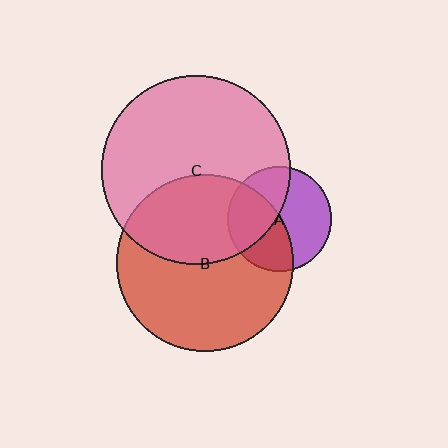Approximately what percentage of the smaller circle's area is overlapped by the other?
Approximately 45%.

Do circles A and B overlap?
Yes.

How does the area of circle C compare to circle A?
Approximately 3.3 times.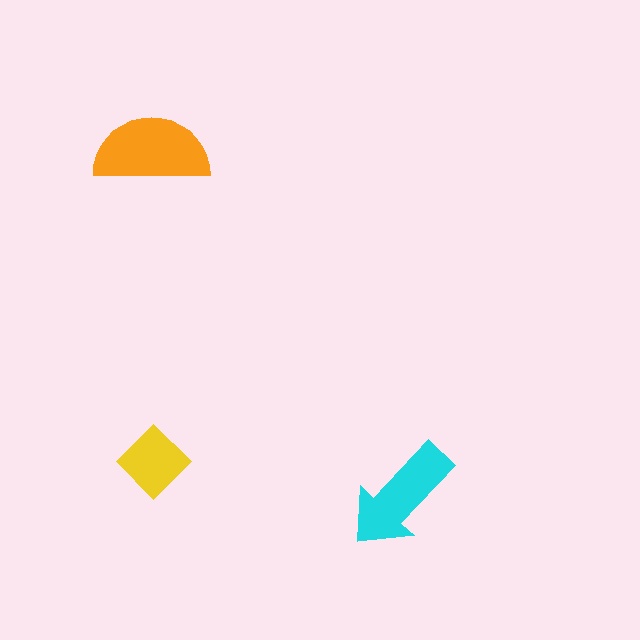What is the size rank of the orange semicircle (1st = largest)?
1st.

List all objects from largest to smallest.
The orange semicircle, the cyan arrow, the yellow diamond.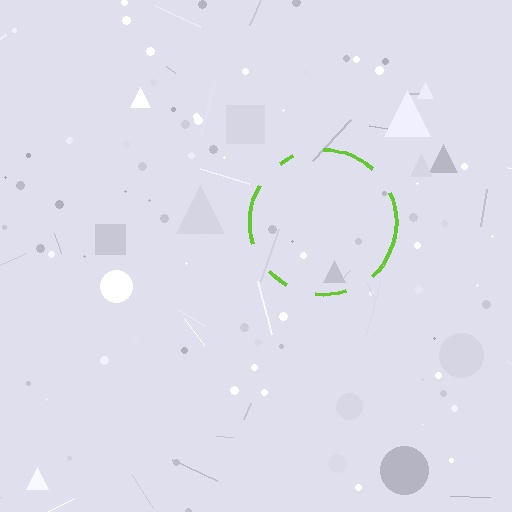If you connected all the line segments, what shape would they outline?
They would outline a circle.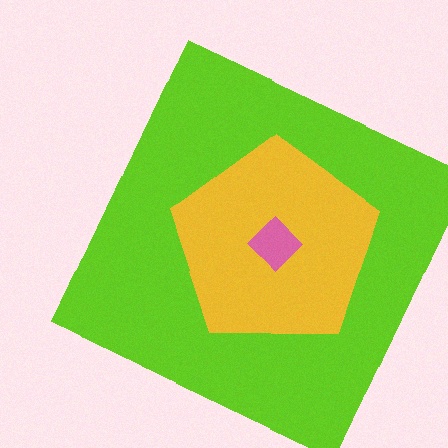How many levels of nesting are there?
3.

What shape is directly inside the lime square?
The yellow pentagon.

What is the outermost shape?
The lime square.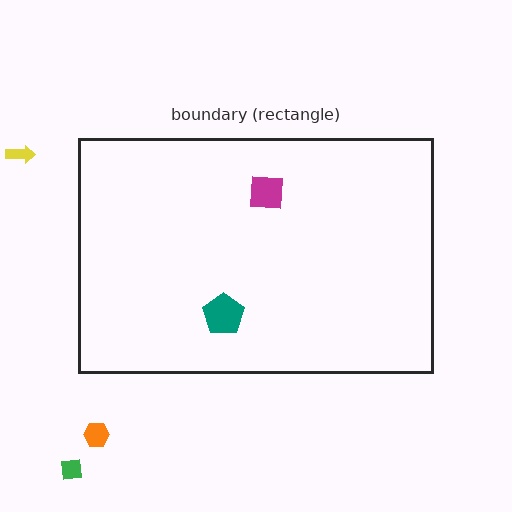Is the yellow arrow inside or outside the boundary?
Outside.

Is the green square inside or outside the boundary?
Outside.